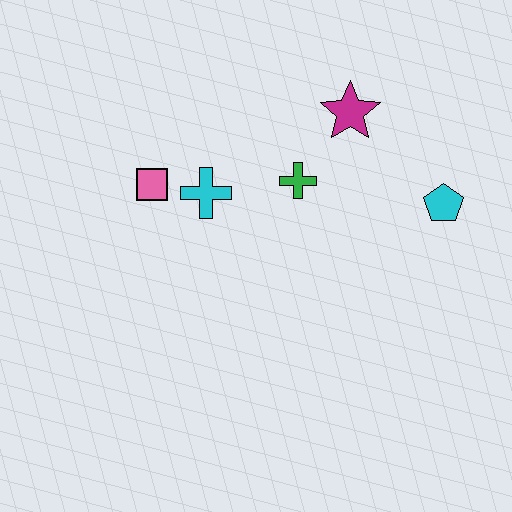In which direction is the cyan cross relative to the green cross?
The cyan cross is to the left of the green cross.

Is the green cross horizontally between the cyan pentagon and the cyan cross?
Yes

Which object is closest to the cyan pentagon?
The magenta star is closest to the cyan pentagon.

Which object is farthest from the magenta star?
The pink square is farthest from the magenta star.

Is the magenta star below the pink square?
No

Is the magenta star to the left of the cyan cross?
No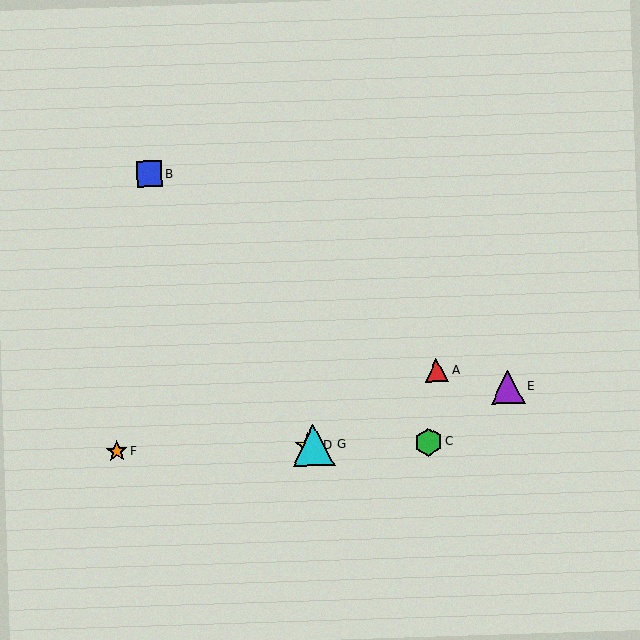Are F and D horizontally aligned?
Yes, both are at y≈451.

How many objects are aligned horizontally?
4 objects (C, D, F, G) are aligned horizontally.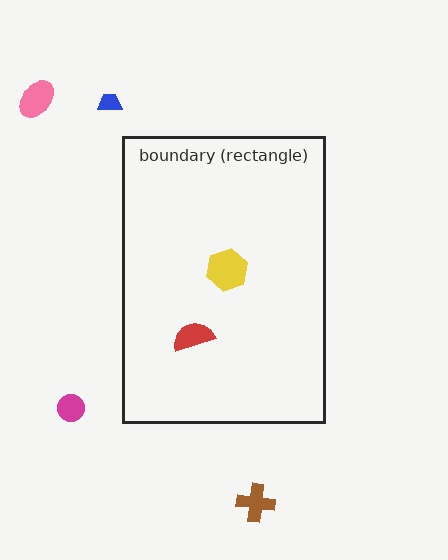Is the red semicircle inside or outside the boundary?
Inside.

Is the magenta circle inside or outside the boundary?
Outside.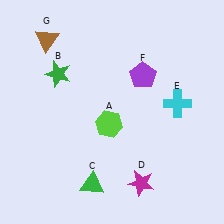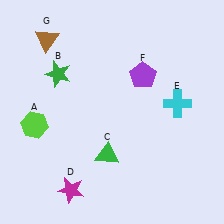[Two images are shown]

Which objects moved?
The objects that moved are: the lime hexagon (A), the green triangle (C), the magenta star (D).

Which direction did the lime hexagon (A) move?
The lime hexagon (A) moved left.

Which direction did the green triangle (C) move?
The green triangle (C) moved up.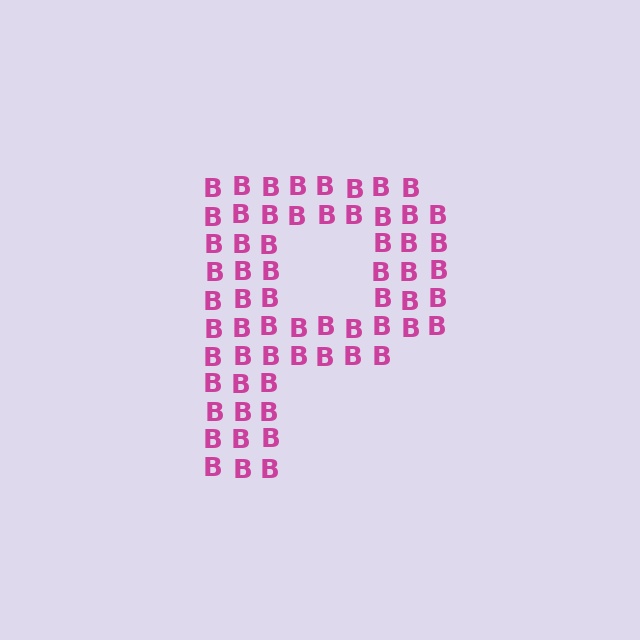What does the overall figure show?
The overall figure shows the letter P.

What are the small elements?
The small elements are letter B's.